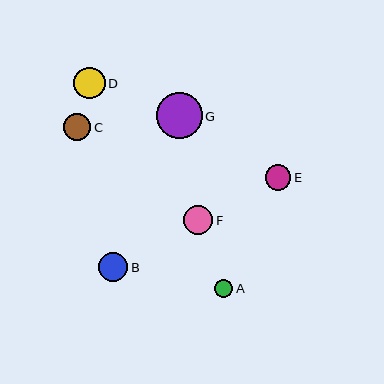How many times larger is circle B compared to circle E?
Circle B is approximately 1.2 times the size of circle E.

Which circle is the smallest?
Circle A is the smallest with a size of approximately 18 pixels.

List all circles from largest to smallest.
From largest to smallest: G, D, B, F, C, E, A.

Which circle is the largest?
Circle G is the largest with a size of approximately 45 pixels.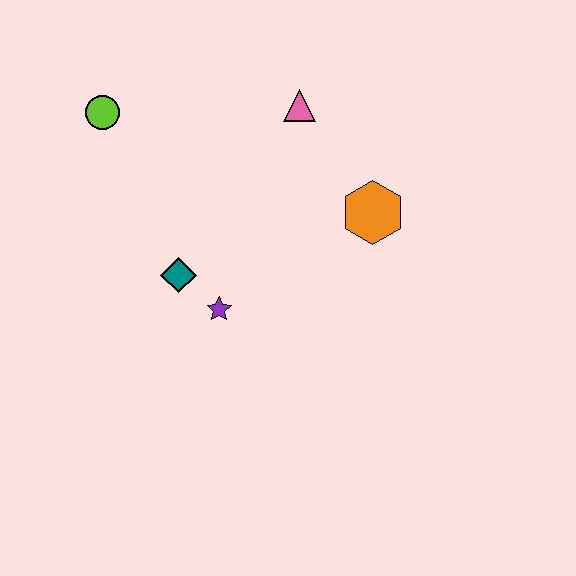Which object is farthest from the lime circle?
The orange hexagon is farthest from the lime circle.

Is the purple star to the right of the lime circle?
Yes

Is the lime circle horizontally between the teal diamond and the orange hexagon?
No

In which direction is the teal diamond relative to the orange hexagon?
The teal diamond is to the left of the orange hexagon.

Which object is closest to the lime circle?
The teal diamond is closest to the lime circle.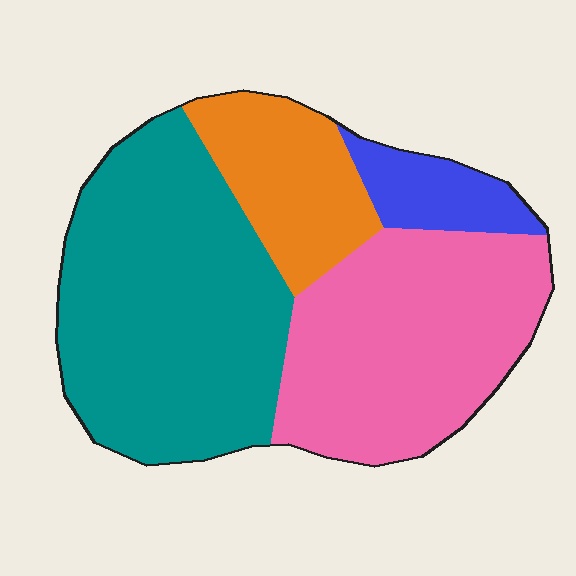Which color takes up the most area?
Teal, at roughly 45%.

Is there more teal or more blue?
Teal.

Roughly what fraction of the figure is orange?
Orange takes up less than a quarter of the figure.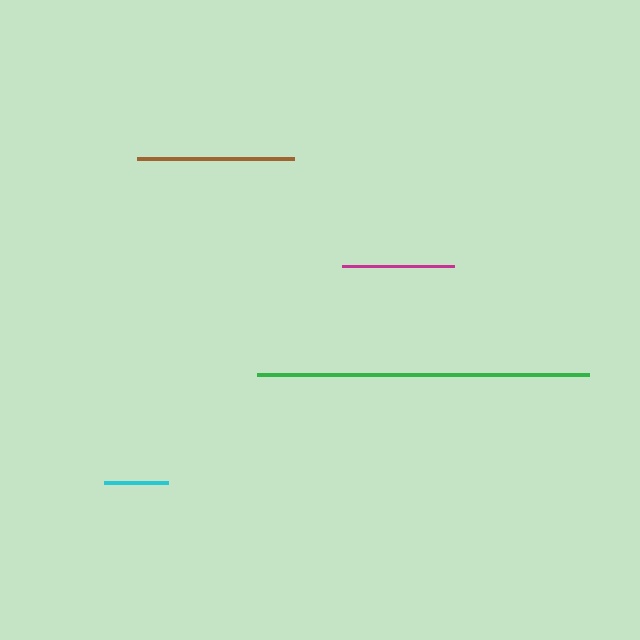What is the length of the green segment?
The green segment is approximately 332 pixels long.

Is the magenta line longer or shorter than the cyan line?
The magenta line is longer than the cyan line.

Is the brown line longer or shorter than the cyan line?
The brown line is longer than the cyan line.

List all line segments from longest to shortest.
From longest to shortest: green, brown, magenta, cyan.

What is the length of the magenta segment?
The magenta segment is approximately 113 pixels long.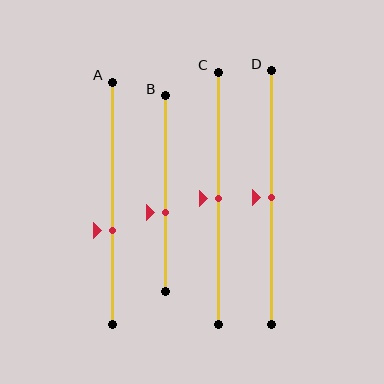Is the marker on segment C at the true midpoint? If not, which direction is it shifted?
Yes, the marker on segment C is at the true midpoint.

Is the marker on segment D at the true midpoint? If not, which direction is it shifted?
Yes, the marker on segment D is at the true midpoint.